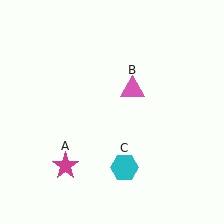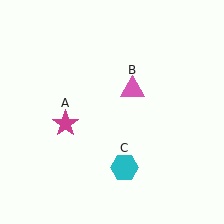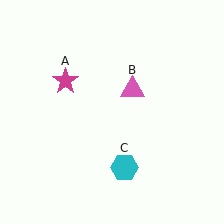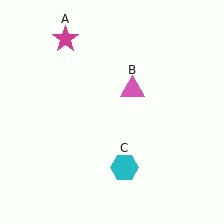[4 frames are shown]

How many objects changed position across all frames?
1 object changed position: magenta star (object A).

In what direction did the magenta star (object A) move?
The magenta star (object A) moved up.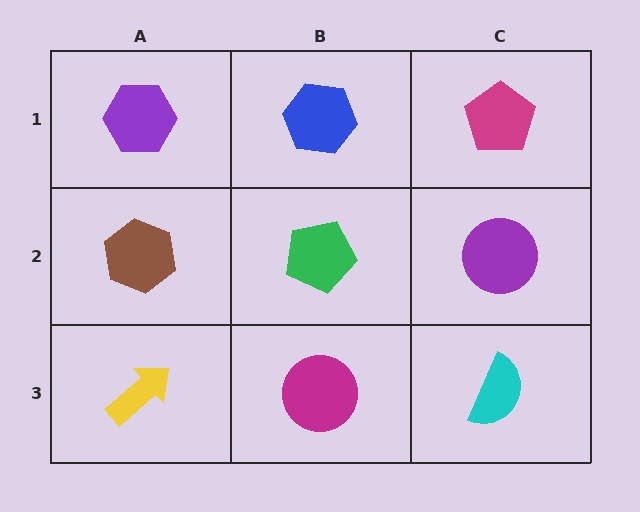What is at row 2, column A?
A brown hexagon.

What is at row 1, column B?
A blue hexagon.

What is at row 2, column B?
A green pentagon.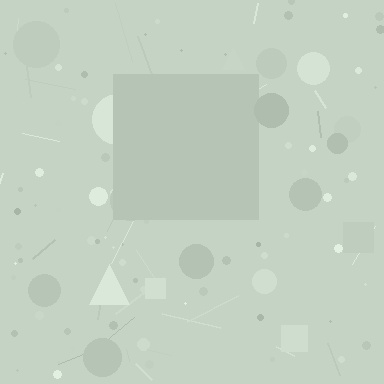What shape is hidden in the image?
A square is hidden in the image.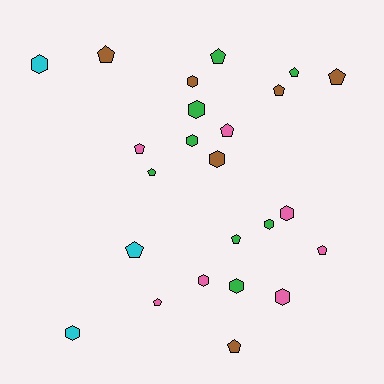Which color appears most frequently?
Green, with 8 objects.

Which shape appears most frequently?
Pentagon, with 13 objects.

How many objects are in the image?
There are 24 objects.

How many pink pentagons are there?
There are 4 pink pentagons.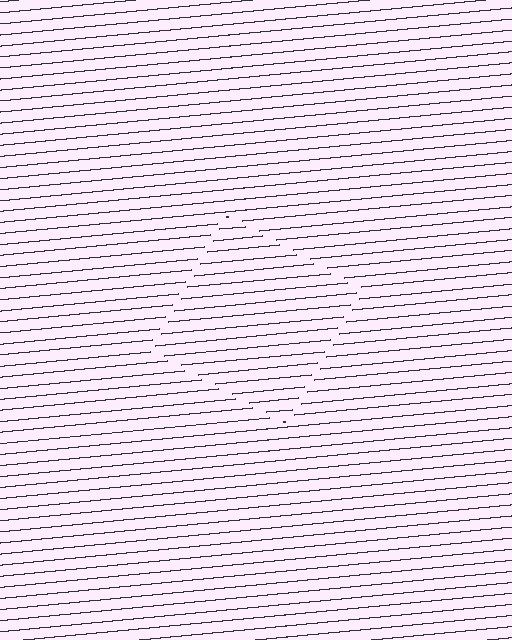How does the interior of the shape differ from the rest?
The interior of the shape contains the same grating, shifted by half a period — the contour is defined by the phase discontinuity where line-ends from the inner and outer gratings abut.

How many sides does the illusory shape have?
4 sides — the line-ends trace a square.